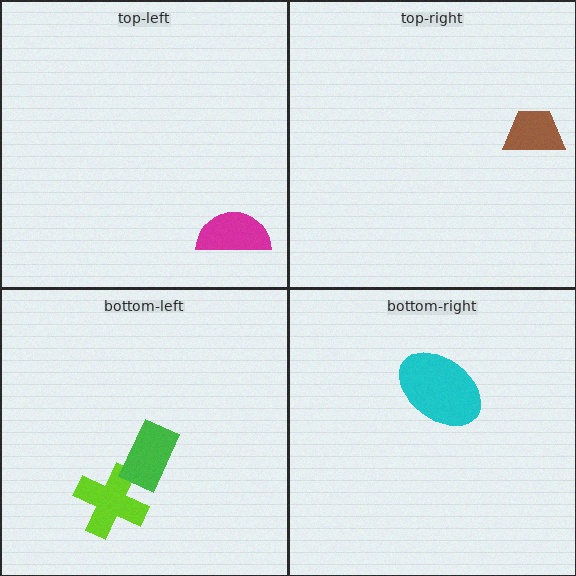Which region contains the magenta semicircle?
The top-left region.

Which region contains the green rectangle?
The bottom-left region.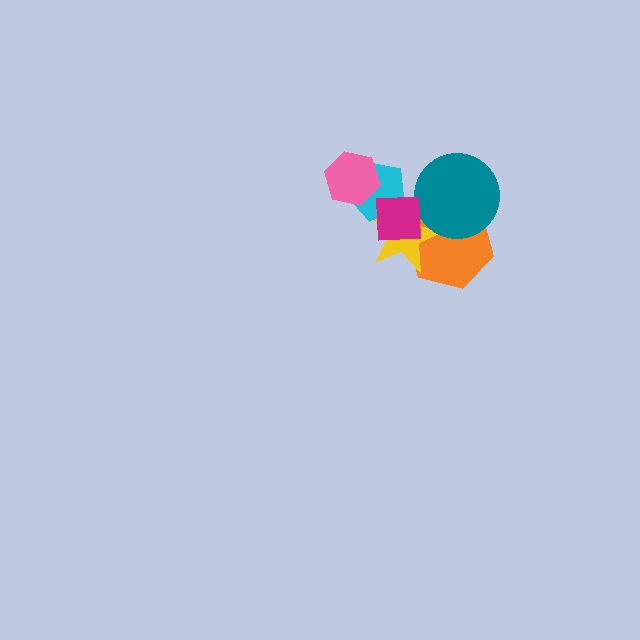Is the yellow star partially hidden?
Yes, it is partially covered by another shape.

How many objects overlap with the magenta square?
4 objects overlap with the magenta square.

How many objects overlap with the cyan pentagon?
3 objects overlap with the cyan pentagon.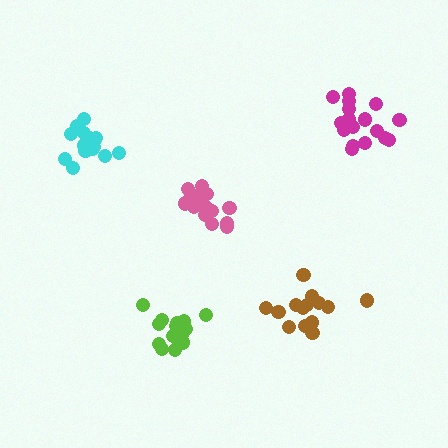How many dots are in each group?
Group 1: 16 dots, Group 2: 17 dots, Group 3: 16 dots, Group 4: 15 dots, Group 5: 18 dots (82 total).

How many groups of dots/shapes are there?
There are 5 groups.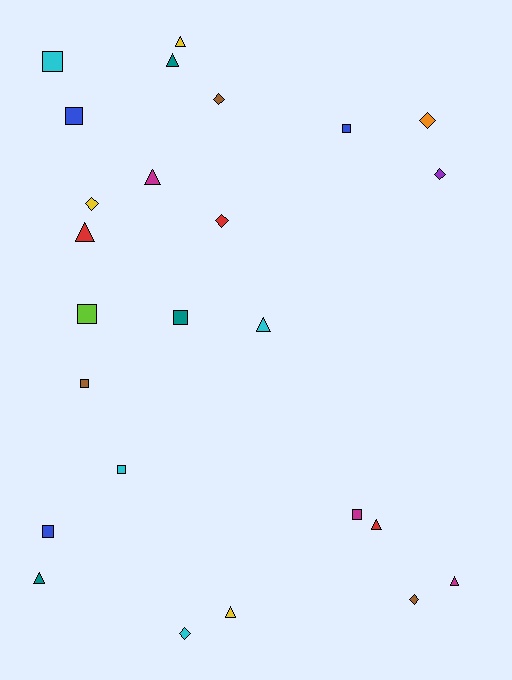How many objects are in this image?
There are 25 objects.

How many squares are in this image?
There are 9 squares.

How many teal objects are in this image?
There are 3 teal objects.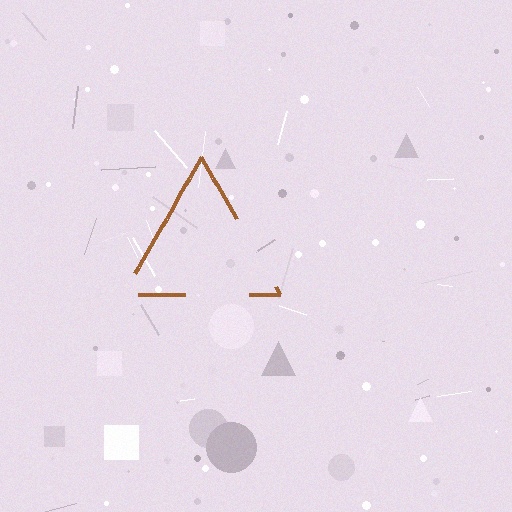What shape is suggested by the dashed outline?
The dashed outline suggests a triangle.